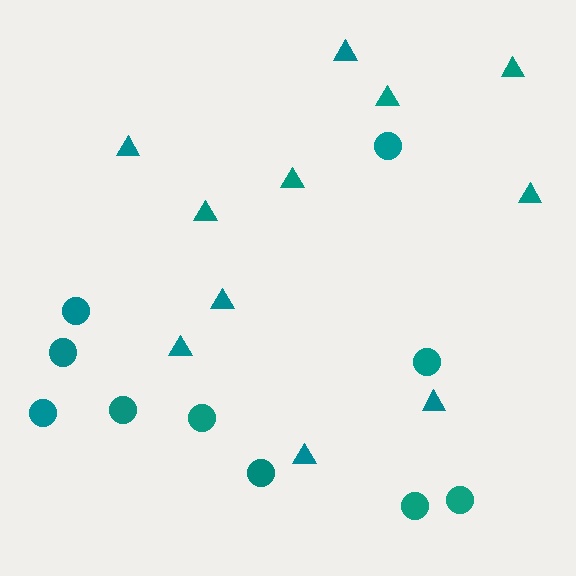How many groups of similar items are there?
There are 2 groups: one group of triangles (11) and one group of circles (10).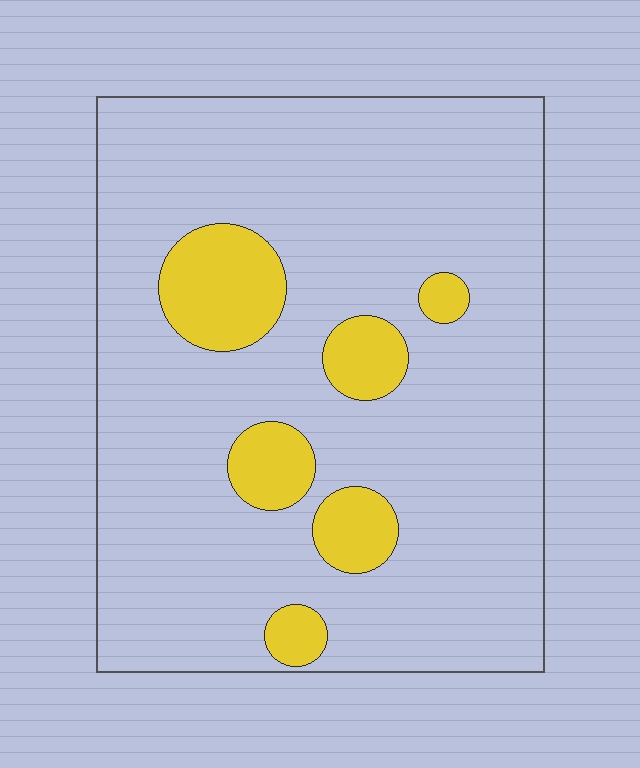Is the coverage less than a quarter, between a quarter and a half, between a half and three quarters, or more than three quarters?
Less than a quarter.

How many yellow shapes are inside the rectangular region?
6.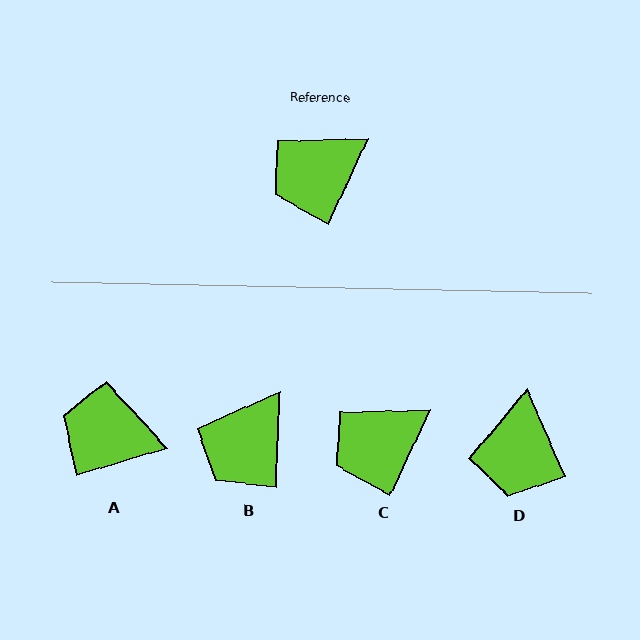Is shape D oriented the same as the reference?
No, it is off by about 49 degrees.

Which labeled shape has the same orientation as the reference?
C.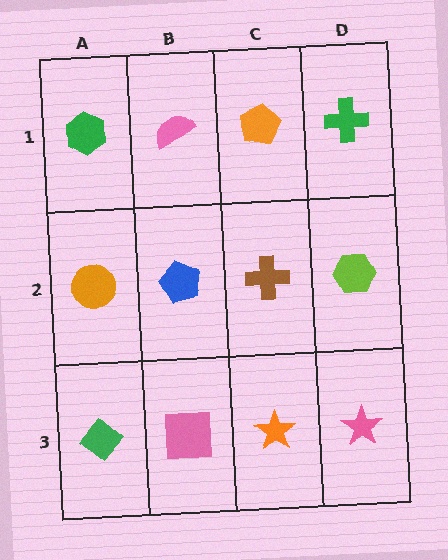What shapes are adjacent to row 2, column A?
A green hexagon (row 1, column A), a green diamond (row 3, column A), a blue pentagon (row 2, column B).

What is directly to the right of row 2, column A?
A blue pentagon.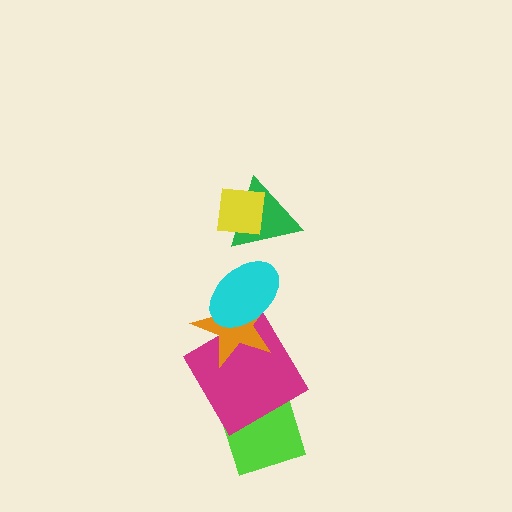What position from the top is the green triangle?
The green triangle is 2nd from the top.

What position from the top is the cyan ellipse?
The cyan ellipse is 3rd from the top.